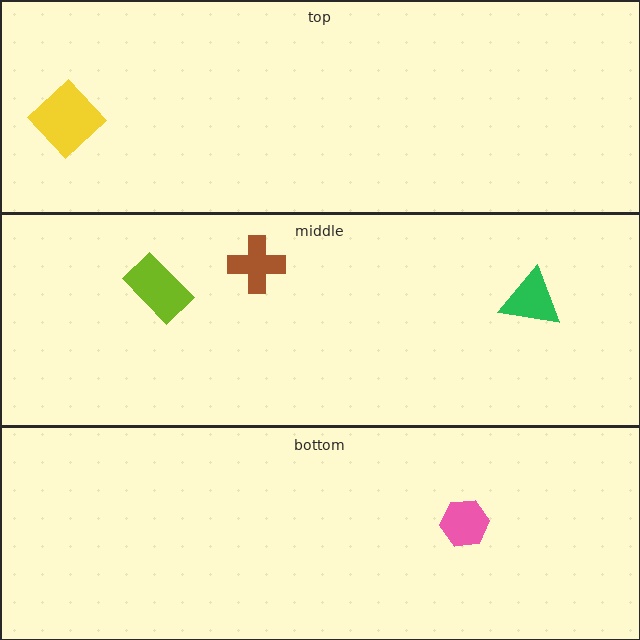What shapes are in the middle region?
The green triangle, the lime rectangle, the brown cross.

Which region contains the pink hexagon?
The bottom region.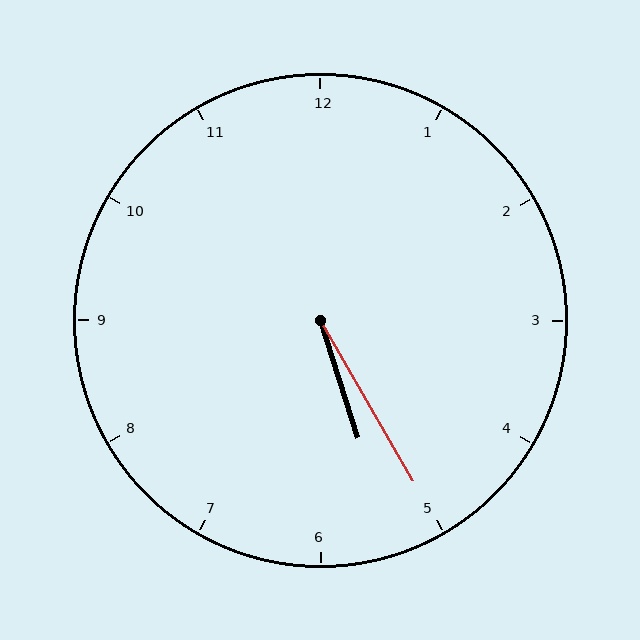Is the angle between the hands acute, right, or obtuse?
It is acute.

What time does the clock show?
5:25.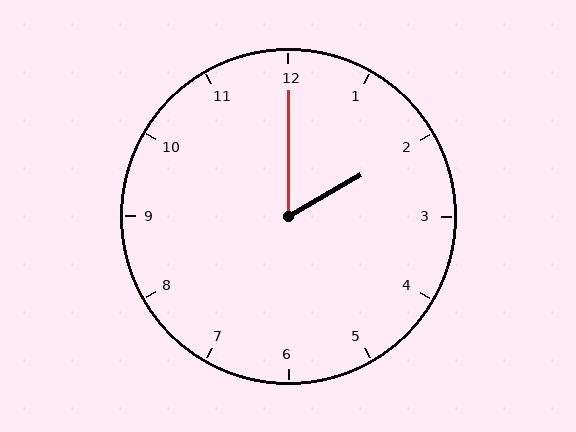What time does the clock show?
2:00.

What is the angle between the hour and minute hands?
Approximately 60 degrees.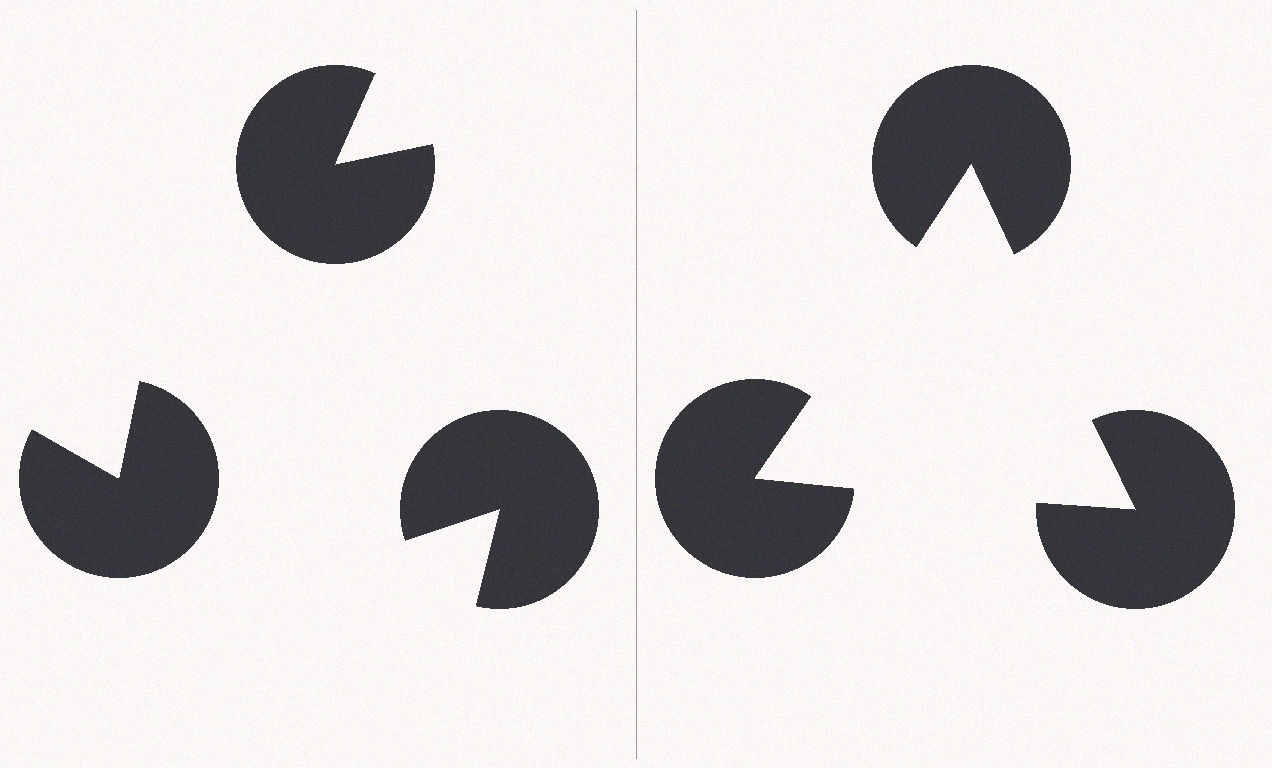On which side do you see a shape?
An illusory triangle appears on the right side. On the left side the wedge cuts are rotated, so no coherent shape forms.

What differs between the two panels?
The pac-man discs are positioned identically on both sides; only the wedge orientations differ. On the right they align to a triangle; on the left they are misaligned.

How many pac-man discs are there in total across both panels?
6 — 3 on each side.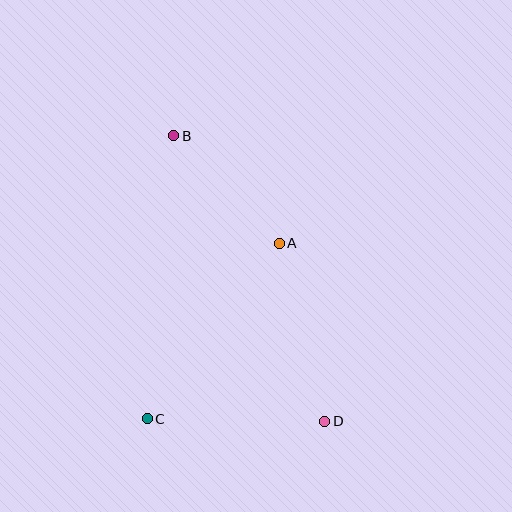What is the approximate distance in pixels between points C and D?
The distance between C and D is approximately 178 pixels.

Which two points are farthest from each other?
Points B and D are farthest from each other.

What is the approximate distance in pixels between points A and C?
The distance between A and C is approximately 220 pixels.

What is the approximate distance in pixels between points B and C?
The distance between B and C is approximately 285 pixels.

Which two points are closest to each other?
Points A and B are closest to each other.